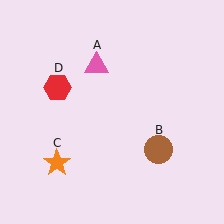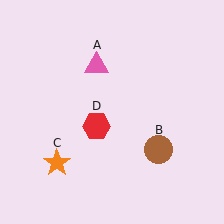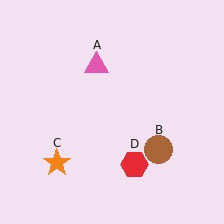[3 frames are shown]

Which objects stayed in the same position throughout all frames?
Pink triangle (object A) and brown circle (object B) and orange star (object C) remained stationary.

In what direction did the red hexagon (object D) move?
The red hexagon (object D) moved down and to the right.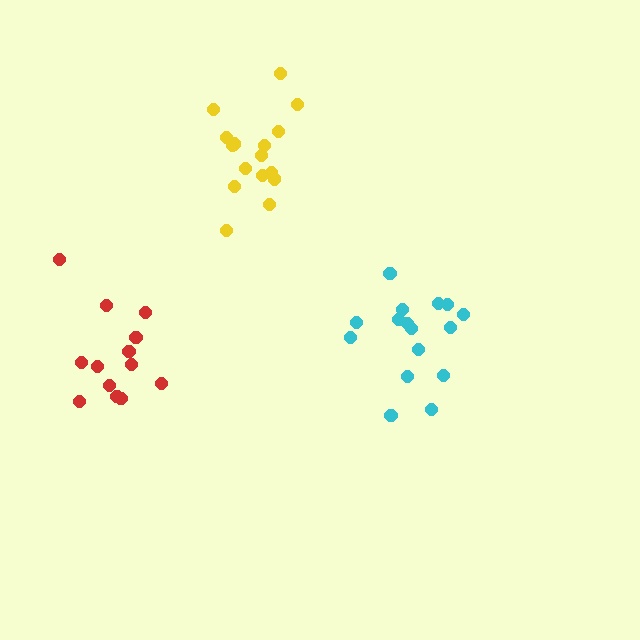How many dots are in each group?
Group 1: 16 dots, Group 2: 13 dots, Group 3: 16 dots (45 total).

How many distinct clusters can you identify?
There are 3 distinct clusters.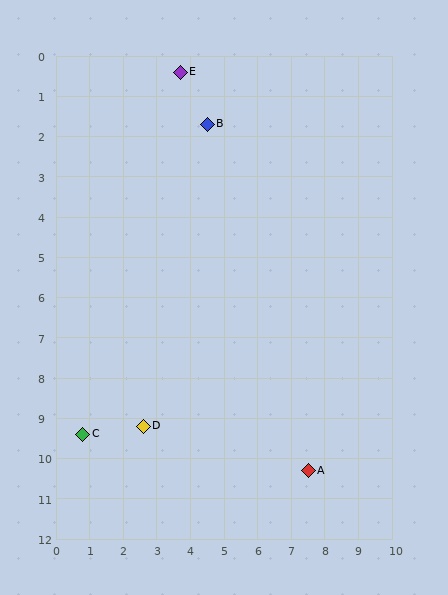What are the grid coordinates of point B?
Point B is at approximately (4.5, 1.7).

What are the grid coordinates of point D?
Point D is at approximately (2.6, 9.2).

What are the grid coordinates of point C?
Point C is at approximately (0.8, 9.4).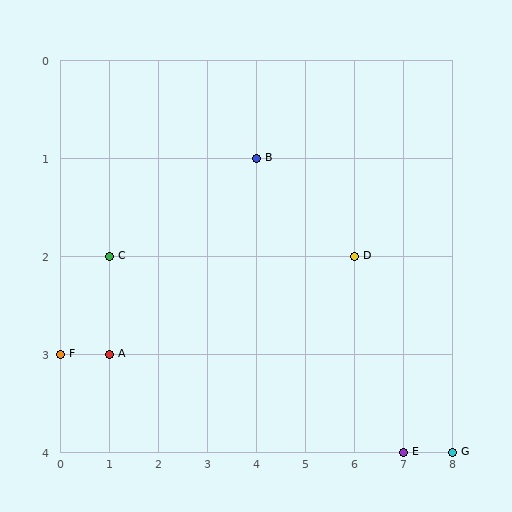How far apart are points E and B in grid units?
Points E and B are 3 columns and 3 rows apart (about 4.2 grid units diagonally).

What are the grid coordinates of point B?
Point B is at grid coordinates (4, 1).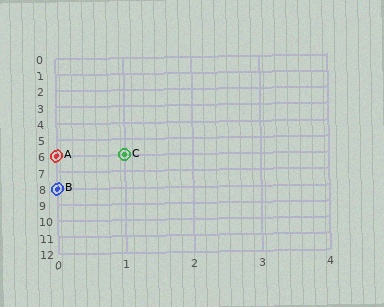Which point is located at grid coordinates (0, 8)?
Point B is at (0, 8).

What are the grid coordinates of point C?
Point C is at grid coordinates (1, 6).